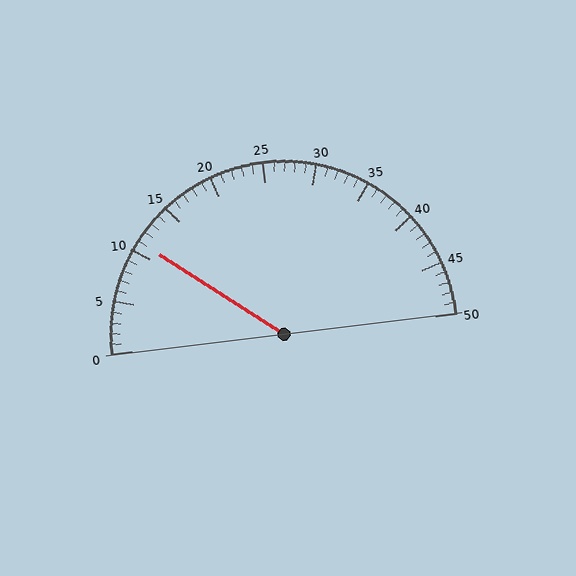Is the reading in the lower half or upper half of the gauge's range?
The reading is in the lower half of the range (0 to 50).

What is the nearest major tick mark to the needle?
The nearest major tick mark is 10.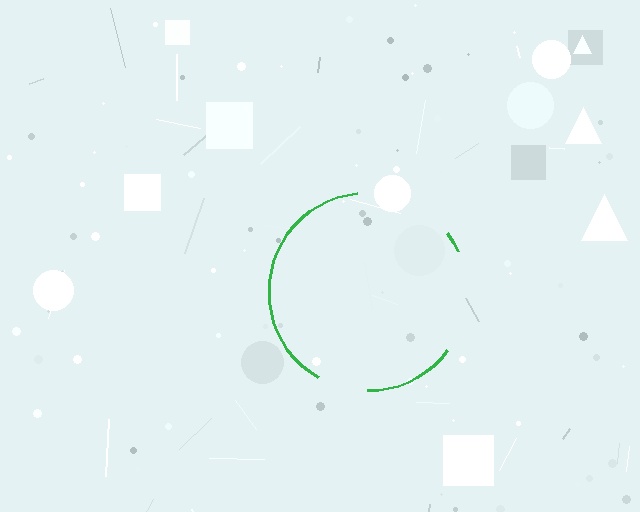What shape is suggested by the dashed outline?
The dashed outline suggests a circle.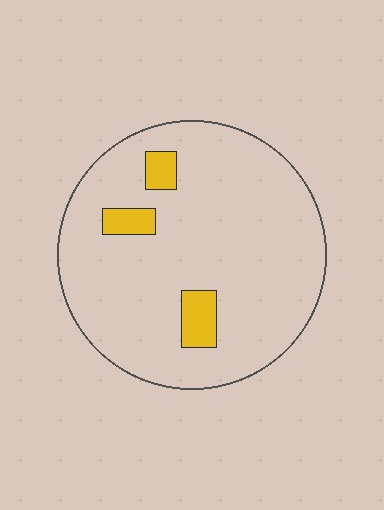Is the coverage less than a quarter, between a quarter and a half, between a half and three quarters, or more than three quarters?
Less than a quarter.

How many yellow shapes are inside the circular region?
3.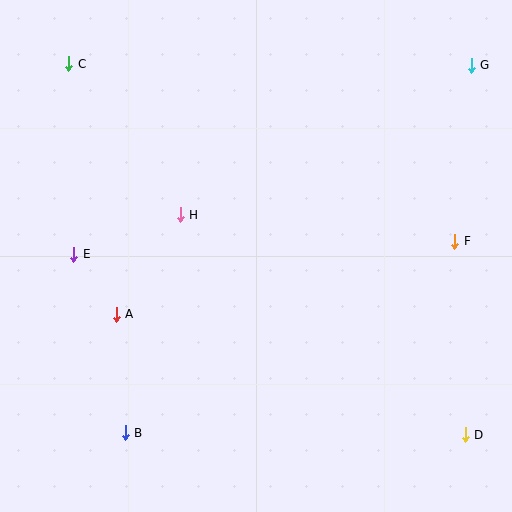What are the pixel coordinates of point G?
Point G is at (471, 65).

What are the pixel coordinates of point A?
Point A is at (116, 314).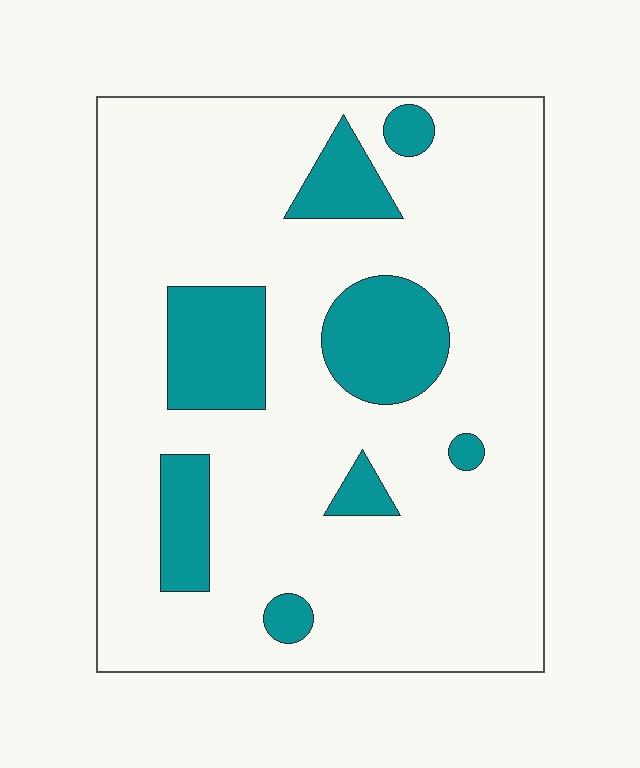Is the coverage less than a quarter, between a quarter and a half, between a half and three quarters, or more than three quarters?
Less than a quarter.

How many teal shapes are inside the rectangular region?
8.